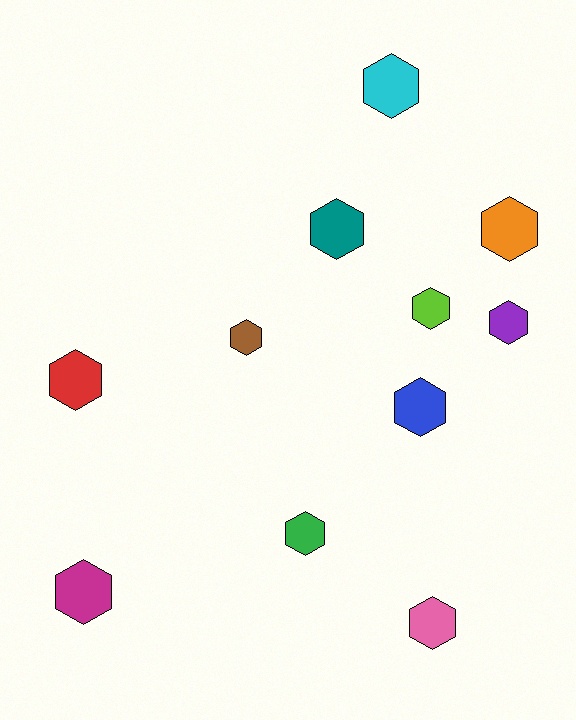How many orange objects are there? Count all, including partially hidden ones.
There is 1 orange object.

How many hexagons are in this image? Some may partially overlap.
There are 11 hexagons.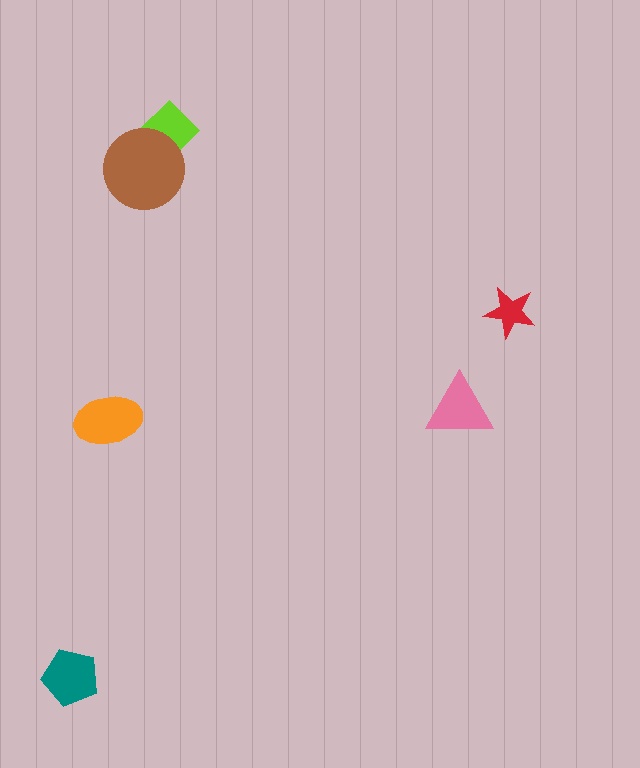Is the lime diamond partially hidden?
Yes, it is partially covered by another shape.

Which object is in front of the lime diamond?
The brown circle is in front of the lime diamond.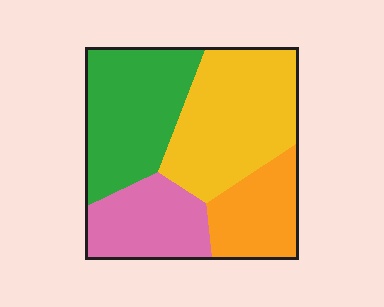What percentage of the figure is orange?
Orange takes up about one sixth (1/6) of the figure.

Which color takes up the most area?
Yellow, at roughly 35%.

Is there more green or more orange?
Green.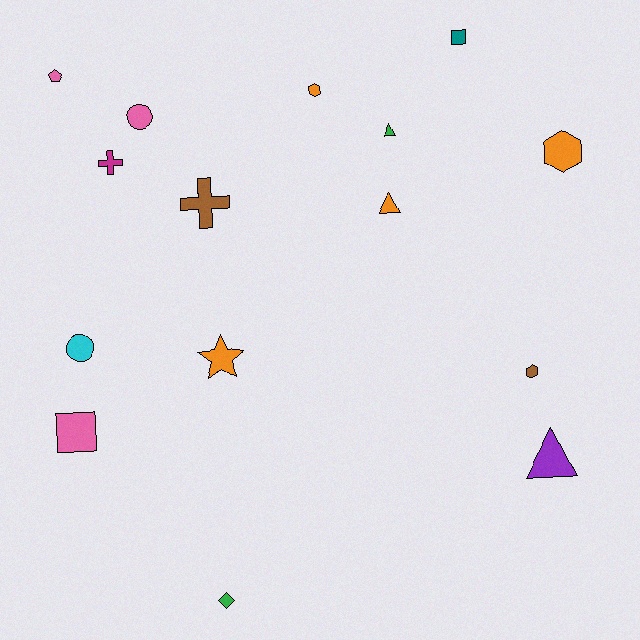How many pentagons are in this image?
There is 1 pentagon.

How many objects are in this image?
There are 15 objects.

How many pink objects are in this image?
There are 3 pink objects.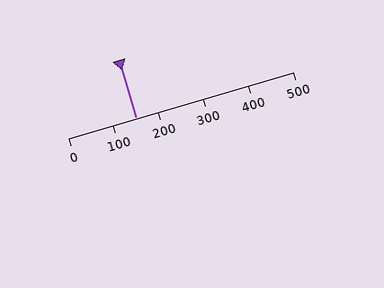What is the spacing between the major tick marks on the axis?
The major ticks are spaced 100 apart.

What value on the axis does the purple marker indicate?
The marker indicates approximately 150.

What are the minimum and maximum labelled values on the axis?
The axis runs from 0 to 500.